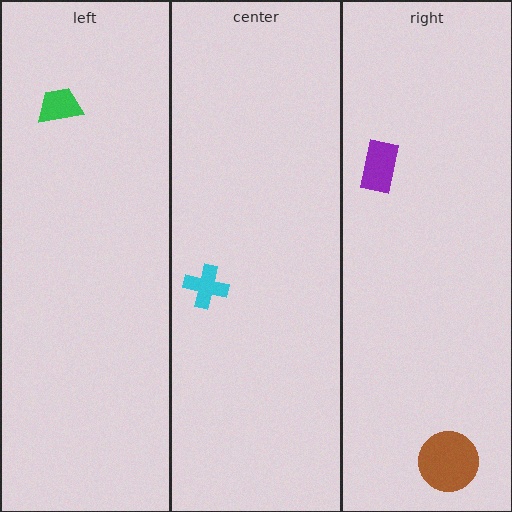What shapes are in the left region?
The green trapezoid.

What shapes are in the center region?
The cyan cross.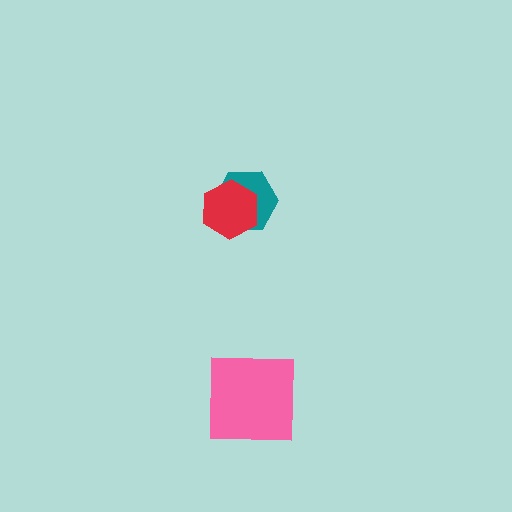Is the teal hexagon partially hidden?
Yes, it is partially covered by another shape.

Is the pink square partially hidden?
No, no other shape covers it.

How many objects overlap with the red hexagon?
1 object overlaps with the red hexagon.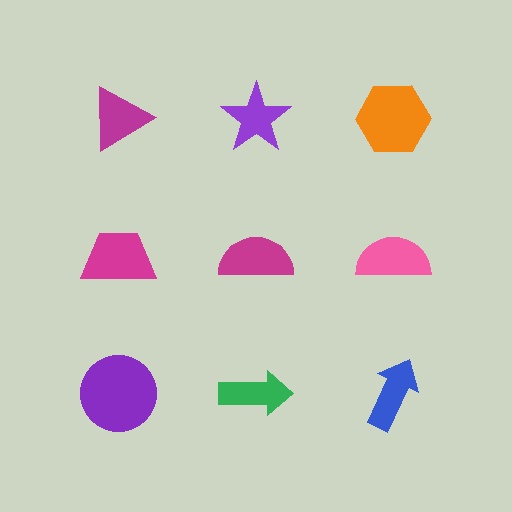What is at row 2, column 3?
A pink semicircle.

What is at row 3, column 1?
A purple circle.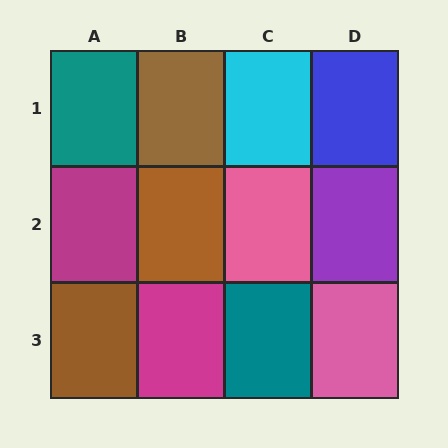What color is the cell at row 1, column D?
Blue.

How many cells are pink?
2 cells are pink.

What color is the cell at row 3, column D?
Pink.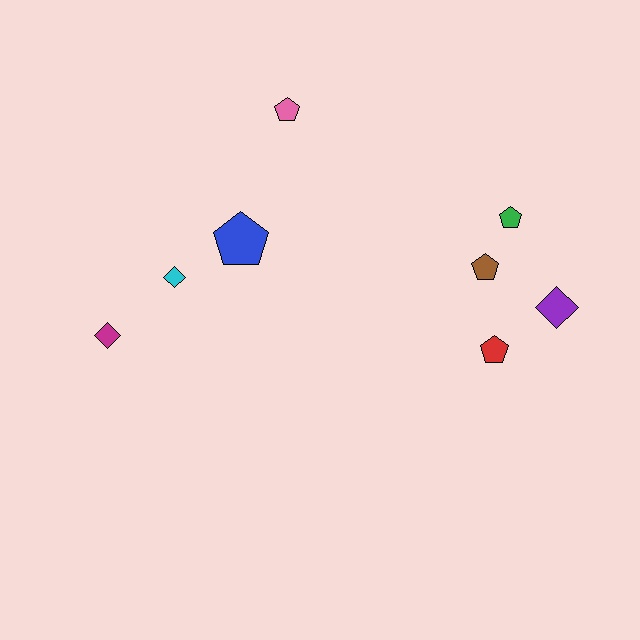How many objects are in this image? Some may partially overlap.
There are 8 objects.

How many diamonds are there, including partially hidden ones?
There are 3 diamonds.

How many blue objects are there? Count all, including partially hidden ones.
There is 1 blue object.